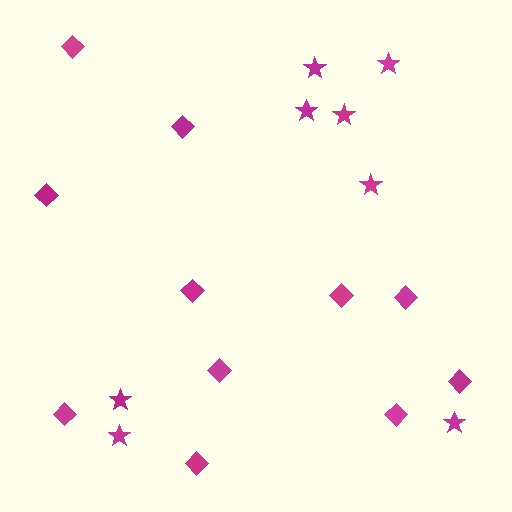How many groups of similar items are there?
There are 2 groups: one group of diamonds (11) and one group of stars (8).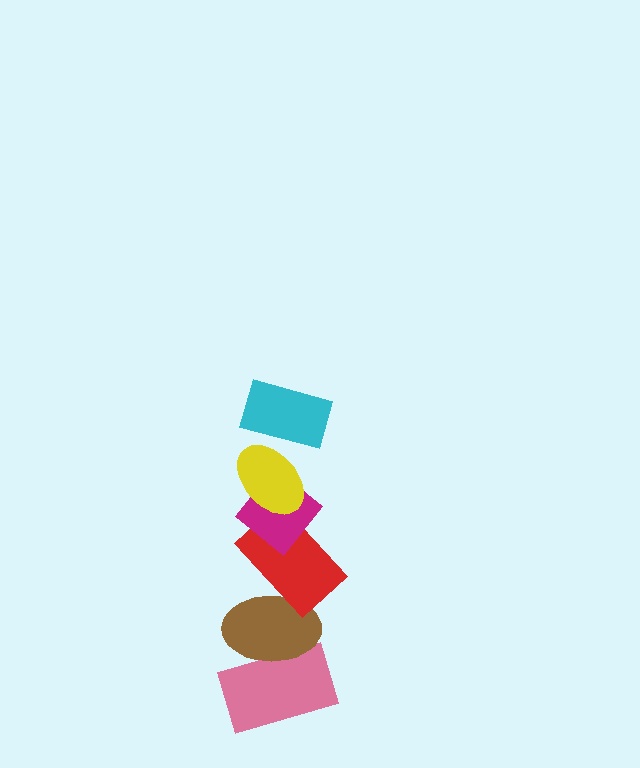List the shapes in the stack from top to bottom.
From top to bottom: the cyan rectangle, the yellow ellipse, the magenta diamond, the red rectangle, the brown ellipse, the pink rectangle.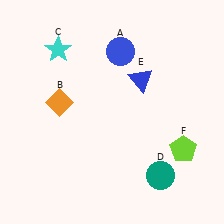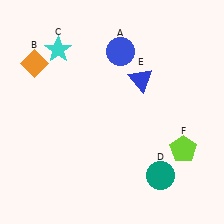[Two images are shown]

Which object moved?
The orange diamond (B) moved up.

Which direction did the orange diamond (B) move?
The orange diamond (B) moved up.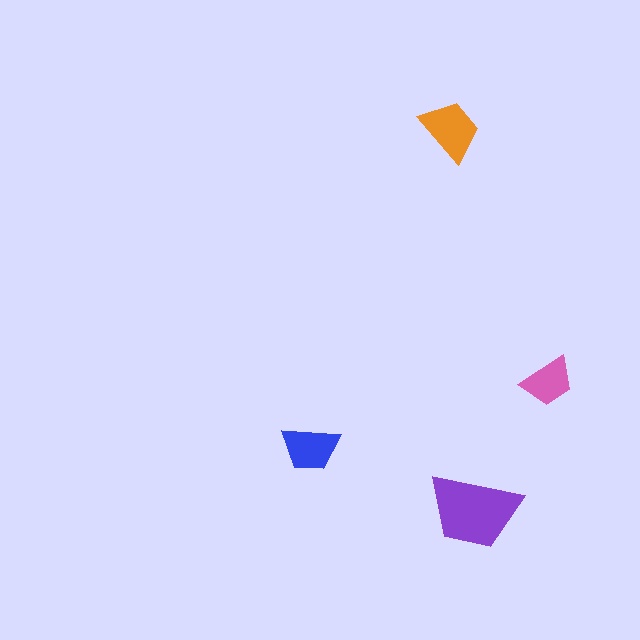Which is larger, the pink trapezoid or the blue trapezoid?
The blue one.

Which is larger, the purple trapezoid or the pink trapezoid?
The purple one.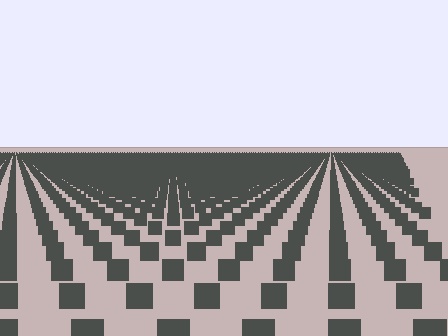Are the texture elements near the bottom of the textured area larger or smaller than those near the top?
Larger. Near the bottom, elements are closer to the viewer and appear at a bigger on-screen size.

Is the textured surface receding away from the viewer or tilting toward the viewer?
The surface is receding away from the viewer. Texture elements get smaller and denser toward the top.